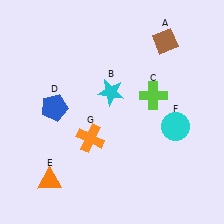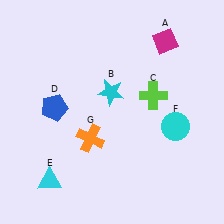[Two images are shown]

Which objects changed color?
A changed from brown to magenta. E changed from orange to cyan.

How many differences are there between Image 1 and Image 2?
There are 2 differences between the two images.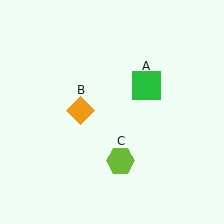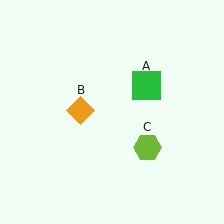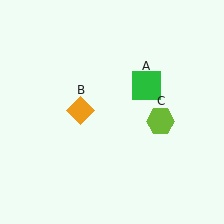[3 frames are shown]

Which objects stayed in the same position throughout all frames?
Green square (object A) and orange diamond (object B) remained stationary.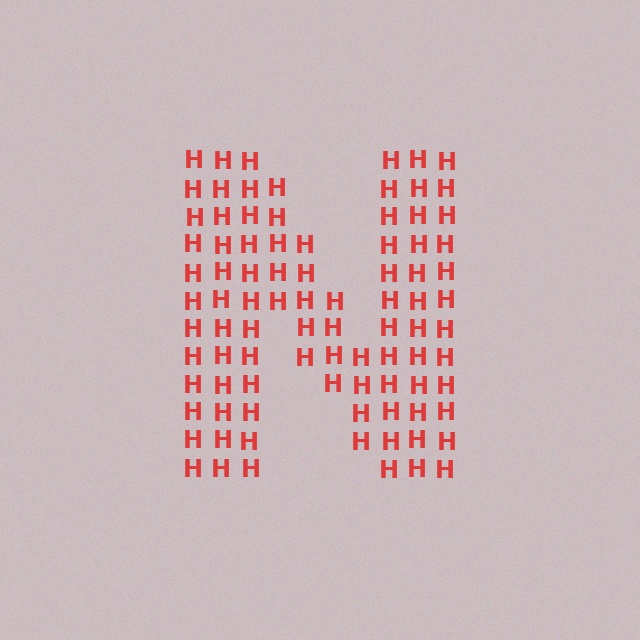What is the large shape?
The large shape is the letter N.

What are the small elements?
The small elements are letter H's.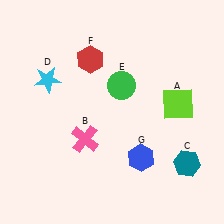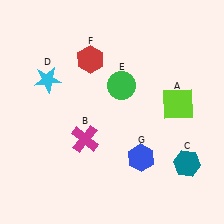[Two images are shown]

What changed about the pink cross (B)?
In Image 1, B is pink. In Image 2, it changed to magenta.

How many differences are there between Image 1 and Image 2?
There is 1 difference between the two images.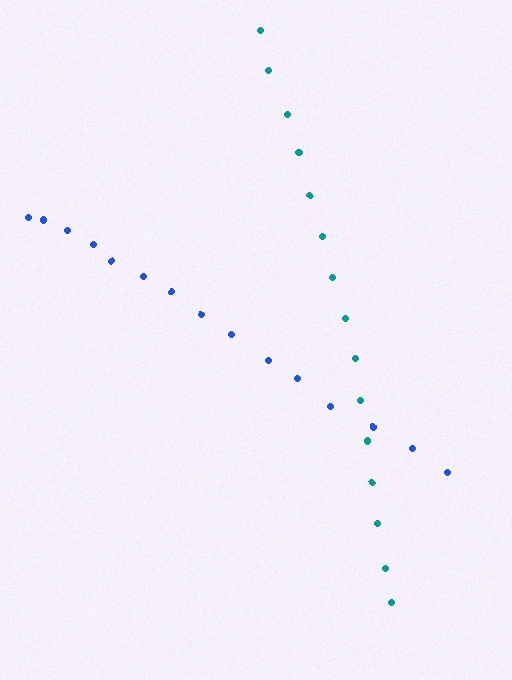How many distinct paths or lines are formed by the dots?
There are 2 distinct paths.